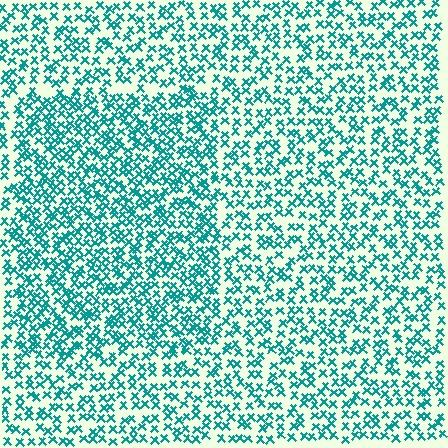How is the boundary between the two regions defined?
The boundary is defined by a change in element density (approximately 1.6x ratio). All elements are the same color, size, and shape.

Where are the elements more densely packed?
The elements are more densely packed inside the rectangle boundary.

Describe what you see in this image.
The image contains small teal elements arranged at two different densities. A rectangle-shaped region is visible where the elements are more densely packed than the surrounding area.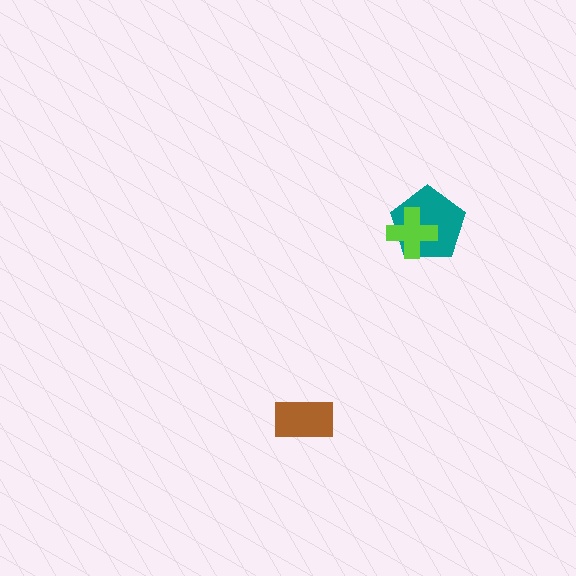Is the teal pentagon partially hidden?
Yes, it is partially covered by another shape.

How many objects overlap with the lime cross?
1 object overlaps with the lime cross.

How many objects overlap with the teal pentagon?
1 object overlaps with the teal pentagon.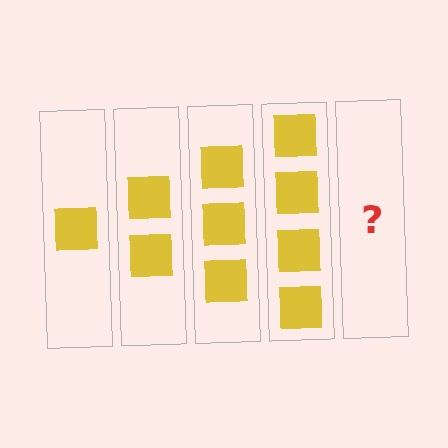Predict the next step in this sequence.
The next step is 5 squares.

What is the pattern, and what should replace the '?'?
The pattern is that each step adds one more square. The '?' should be 5 squares.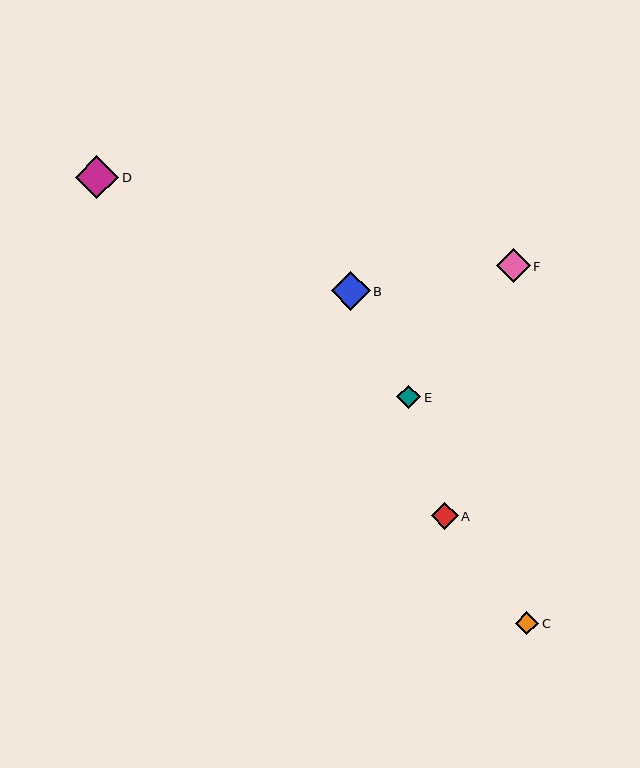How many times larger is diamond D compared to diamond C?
Diamond D is approximately 1.8 times the size of diamond C.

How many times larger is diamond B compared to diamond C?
Diamond B is approximately 1.7 times the size of diamond C.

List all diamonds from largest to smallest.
From largest to smallest: D, B, F, A, E, C.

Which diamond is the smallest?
Diamond C is the smallest with a size of approximately 23 pixels.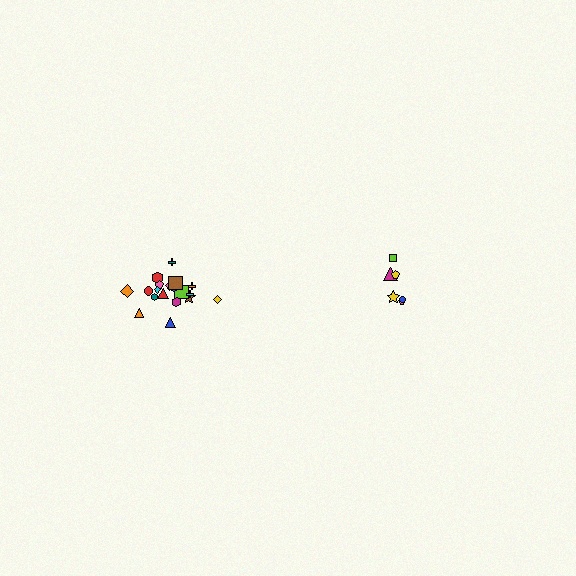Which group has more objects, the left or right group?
The left group.